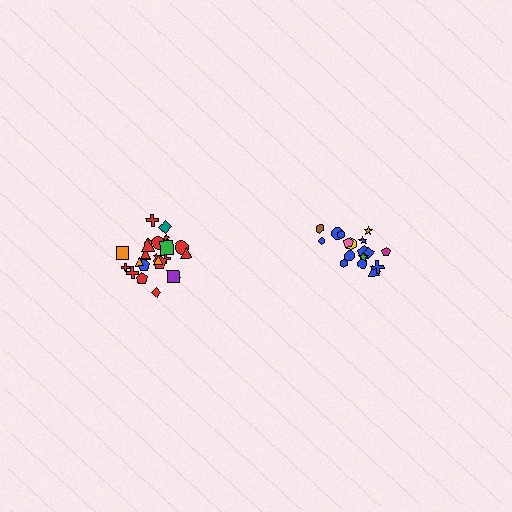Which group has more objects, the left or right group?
The left group.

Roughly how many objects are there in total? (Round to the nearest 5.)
Roughly 45 objects in total.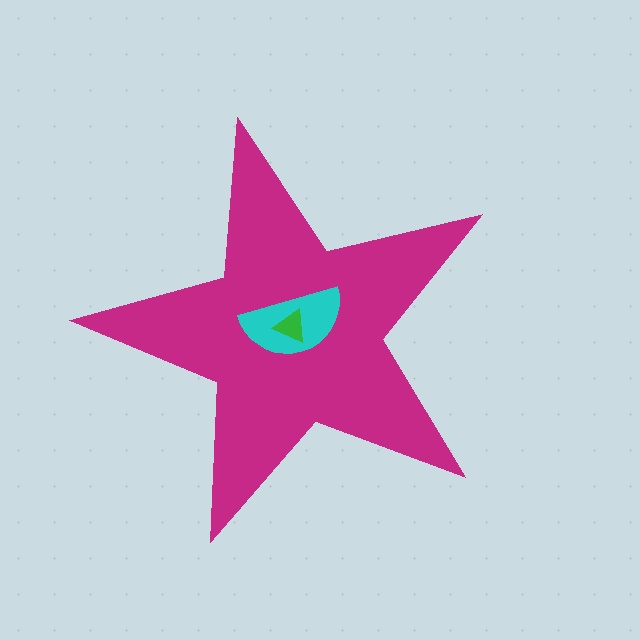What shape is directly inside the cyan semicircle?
The green triangle.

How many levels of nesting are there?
3.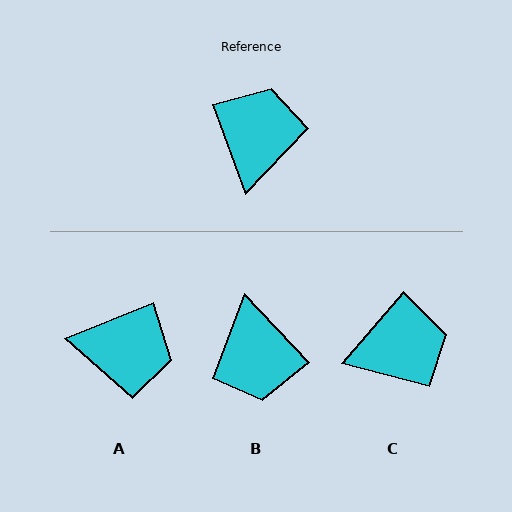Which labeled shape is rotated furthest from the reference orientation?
B, about 157 degrees away.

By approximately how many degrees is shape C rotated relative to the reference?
Approximately 61 degrees clockwise.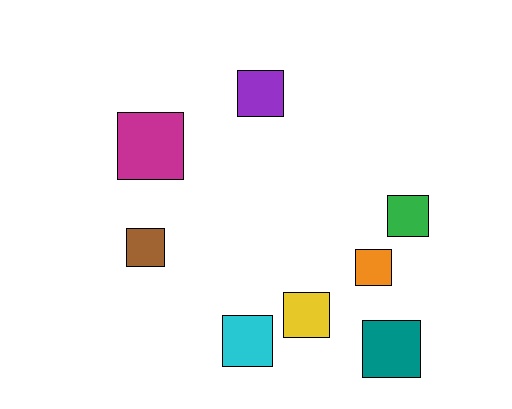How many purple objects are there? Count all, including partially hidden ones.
There is 1 purple object.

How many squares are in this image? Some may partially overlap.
There are 8 squares.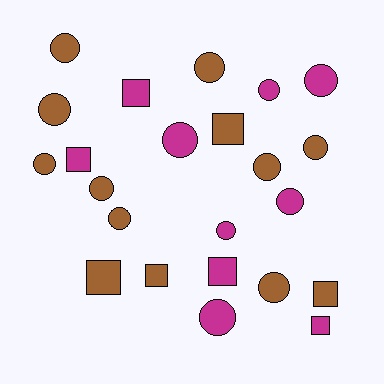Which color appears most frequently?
Brown, with 13 objects.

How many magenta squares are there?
There are 4 magenta squares.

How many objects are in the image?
There are 23 objects.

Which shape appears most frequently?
Circle, with 15 objects.